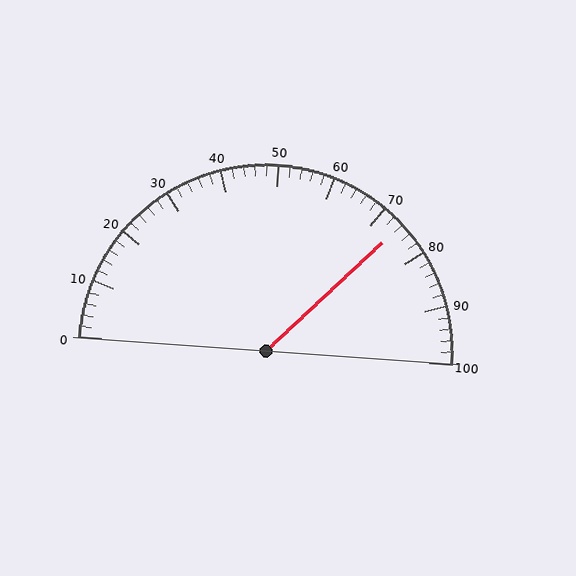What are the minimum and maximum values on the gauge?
The gauge ranges from 0 to 100.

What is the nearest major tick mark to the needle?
The nearest major tick mark is 70.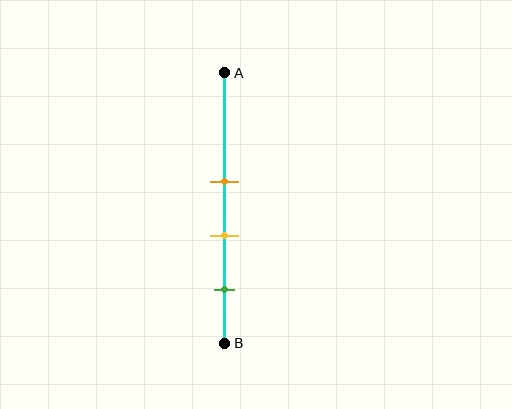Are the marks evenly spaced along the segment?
Yes, the marks are approximately evenly spaced.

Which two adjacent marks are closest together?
The orange and yellow marks are the closest adjacent pair.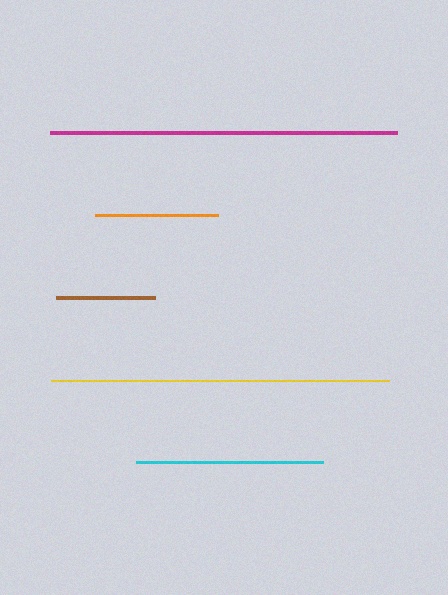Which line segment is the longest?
The magenta line is the longest at approximately 346 pixels.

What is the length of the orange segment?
The orange segment is approximately 123 pixels long.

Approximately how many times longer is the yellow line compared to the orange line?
The yellow line is approximately 2.7 times the length of the orange line.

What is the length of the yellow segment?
The yellow segment is approximately 337 pixels long.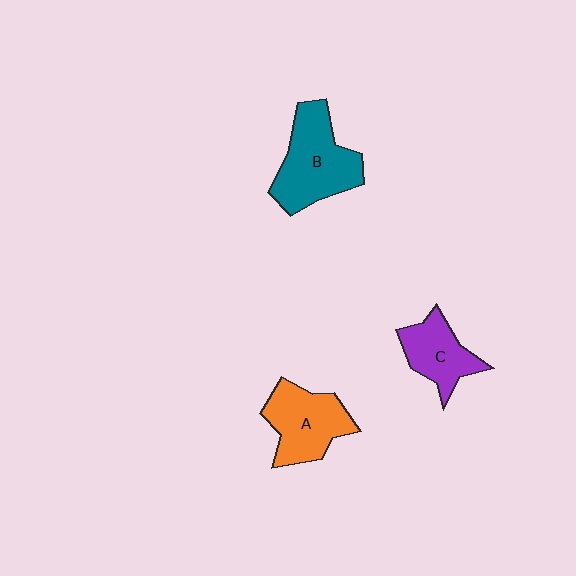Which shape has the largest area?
Shape B (teal).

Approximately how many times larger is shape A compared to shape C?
Approximately 1.3 times.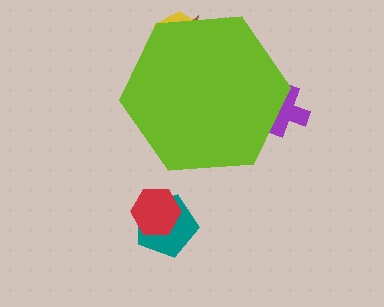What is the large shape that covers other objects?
A lime hexagon.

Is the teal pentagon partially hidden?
No, the teal pentagon is fully visible.